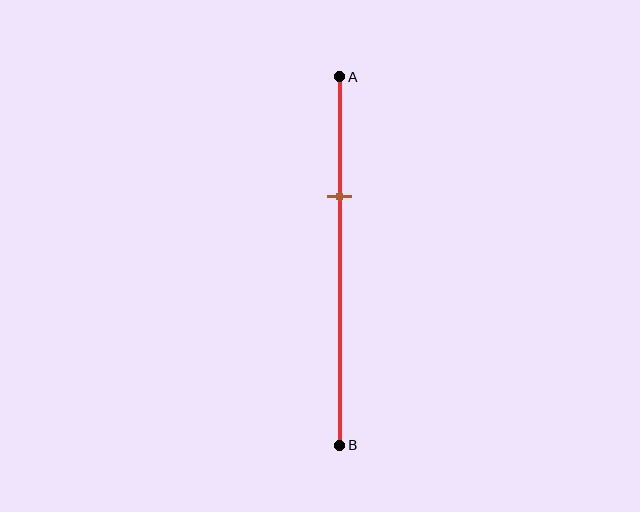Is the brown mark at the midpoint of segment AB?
No, the mark is at about 35% from A, not at the 50% midpoint.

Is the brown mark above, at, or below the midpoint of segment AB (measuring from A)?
The brown mark is above the midpoint of segment AB.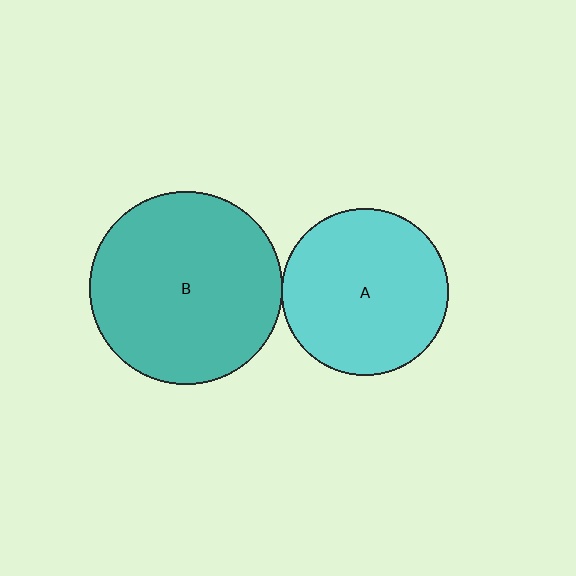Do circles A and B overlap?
Yes.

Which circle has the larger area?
Circle B (teal).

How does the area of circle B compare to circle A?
Approximately 1.3 times.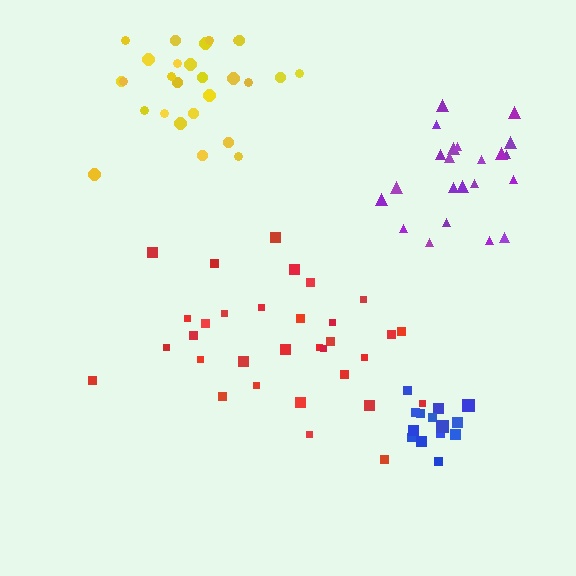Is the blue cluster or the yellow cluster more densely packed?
Blue.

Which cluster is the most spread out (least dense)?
Red.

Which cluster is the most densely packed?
Blue.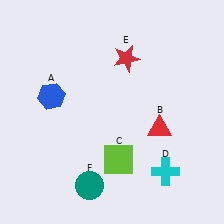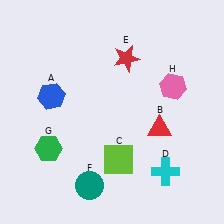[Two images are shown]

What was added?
A green hexagon (G), a pink hexagon (H) were added in Image 2.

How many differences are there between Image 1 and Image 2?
There are 2 differences between the two images.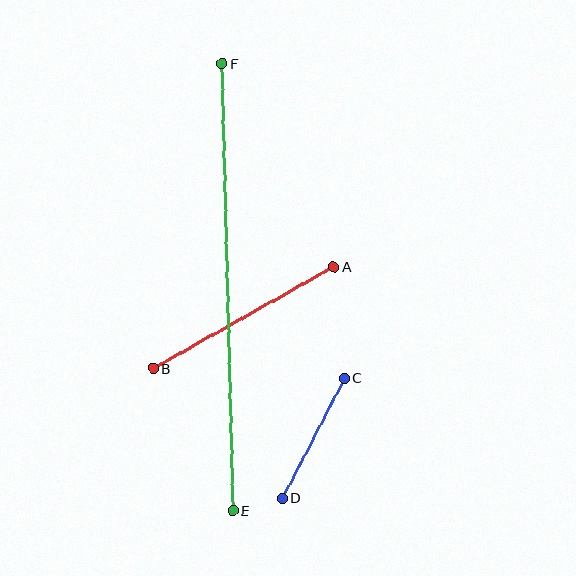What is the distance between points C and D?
The distance is approximately 135 pixels.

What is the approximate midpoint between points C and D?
The midpoint is at approximately (313, 438) pixels.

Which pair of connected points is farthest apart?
Points E and F are farthest apart.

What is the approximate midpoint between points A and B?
The midpoint is at approximately (244, 317) pixels.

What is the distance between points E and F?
The distance is approximately 447 pixels.